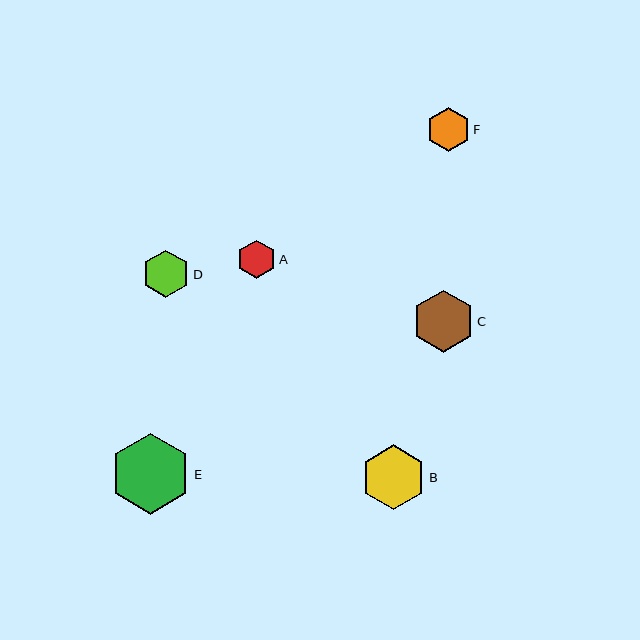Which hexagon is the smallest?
Hexagon A is the smallest with a size of approximately 38 pixels.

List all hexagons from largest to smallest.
From largest to smallest: E, B, C, D, F, A.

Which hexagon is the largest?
Hexagon E is the largest with a size of approximately 80 pixels.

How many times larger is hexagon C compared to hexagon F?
Hexagon C is approximately 1.4 times the size of hexagon F.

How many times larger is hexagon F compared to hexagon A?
Hexagon F is approximately 1.2 times the size of hexagon A.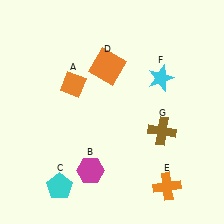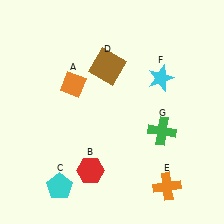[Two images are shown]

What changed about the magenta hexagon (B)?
In Image 1, B is magenta. In Image 2, it changed to red.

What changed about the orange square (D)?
In Image 1, D is orange. In Image 2, it changed to brown.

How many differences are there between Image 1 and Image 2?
There are 3 differences between the two images.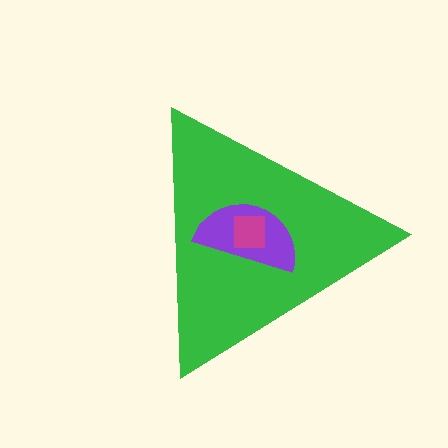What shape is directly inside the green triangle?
The purple semicircle.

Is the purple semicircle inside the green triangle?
Yes.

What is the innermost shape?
The magenta square.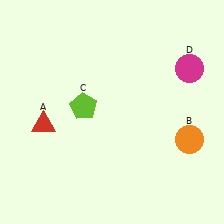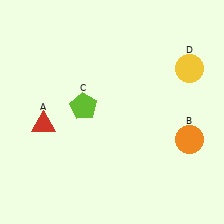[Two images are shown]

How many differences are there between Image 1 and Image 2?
There is 1 difference between the two images.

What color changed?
The circle (D) changed from magenta in Image 1 to yellow in Image 2.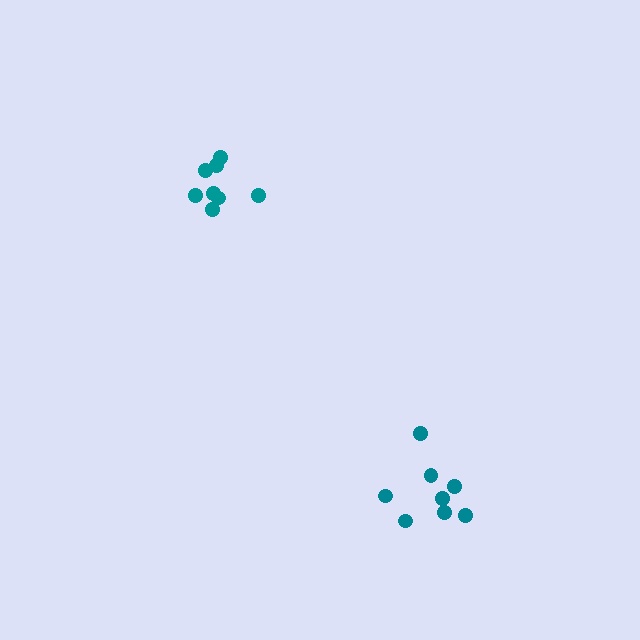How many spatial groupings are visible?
There are 2 spatial groupings.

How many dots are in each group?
Group 1: 8 dots, Group 2: 8 dots (16 total).